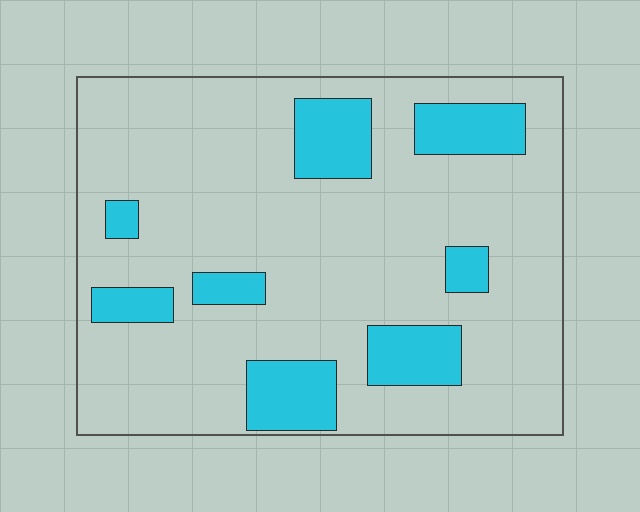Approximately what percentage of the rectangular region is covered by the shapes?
Approximately 20%.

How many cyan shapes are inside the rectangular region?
8.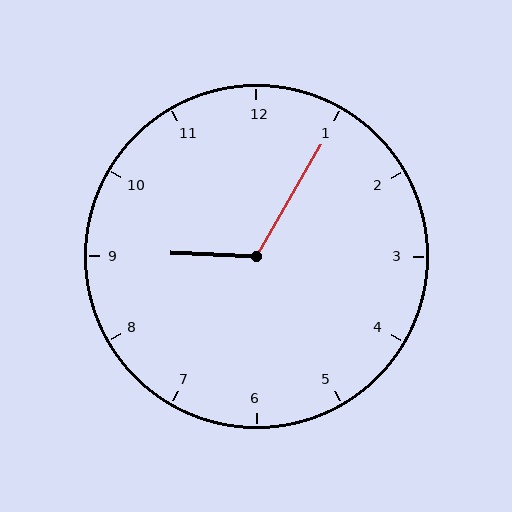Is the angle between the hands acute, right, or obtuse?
It is obtuse.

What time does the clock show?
9:05.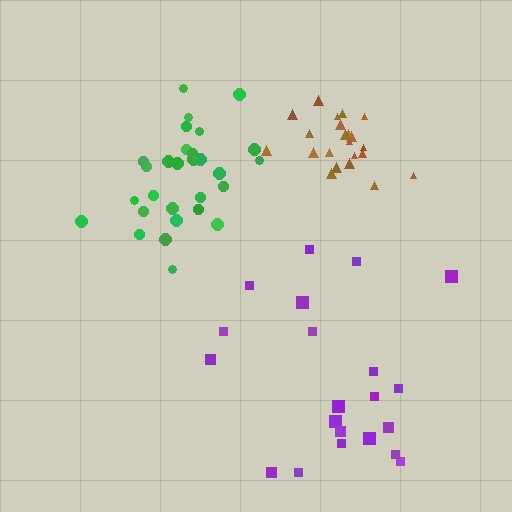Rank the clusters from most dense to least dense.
brown, green, purple.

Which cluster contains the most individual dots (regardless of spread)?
Green (29).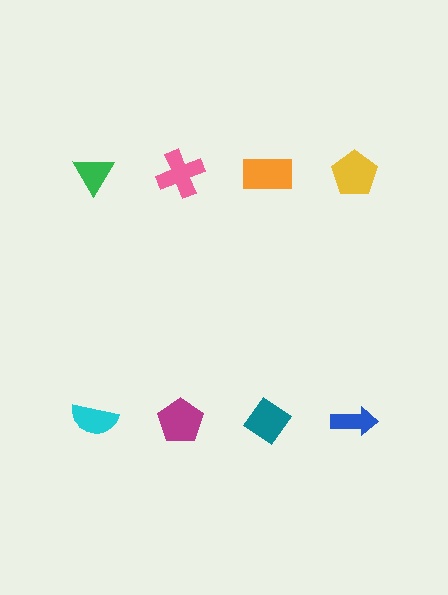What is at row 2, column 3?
A teal diamond.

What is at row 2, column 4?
A blue arrow.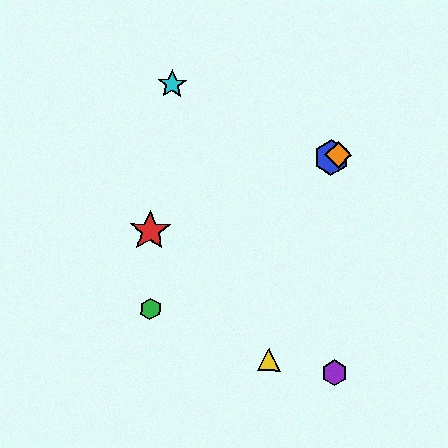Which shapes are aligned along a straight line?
The red star, the blue hexagon, the orange diamond are aligned along a straight line.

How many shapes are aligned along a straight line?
3 shapes (the red star, the blue hexagon, the orange diamond) are aligned along a straight line.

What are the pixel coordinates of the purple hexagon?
The purple hexagon is at (335, 373).